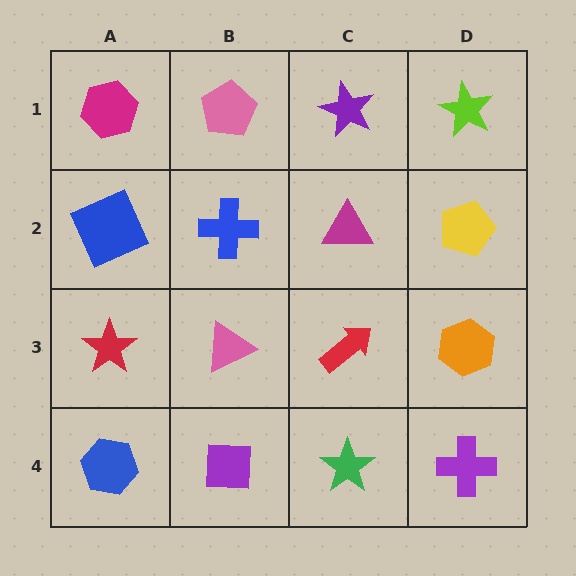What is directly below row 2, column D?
An orange hexagon.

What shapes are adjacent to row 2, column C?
A purple star (row 1, column C), a red arrow (row 3, column C), a blue cross (row 2, column B), a yellow pentagon (row 2, column D).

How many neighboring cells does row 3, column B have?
4.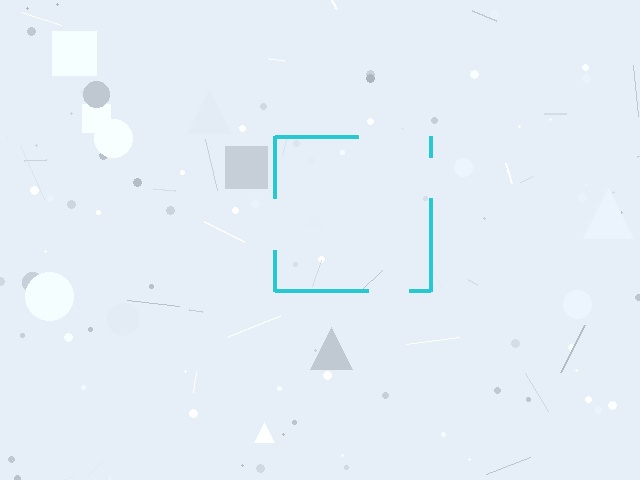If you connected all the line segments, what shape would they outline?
They would outline a square.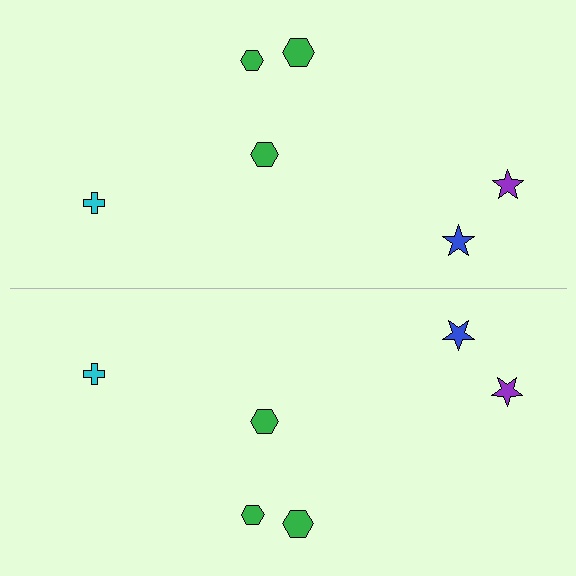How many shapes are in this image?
There are 12 shapes in this image.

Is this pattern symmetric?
Yes, this pattern has bilateral (reflection) symmetry.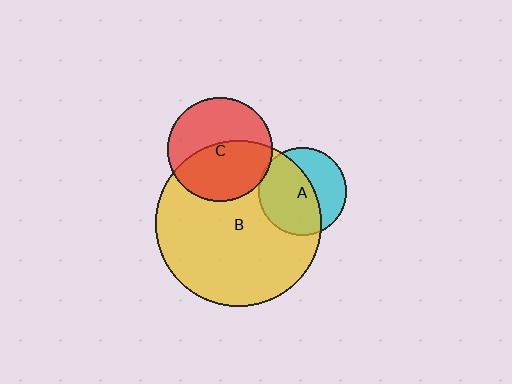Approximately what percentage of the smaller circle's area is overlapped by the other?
Approximately 60%.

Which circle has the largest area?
Circle B (yellow).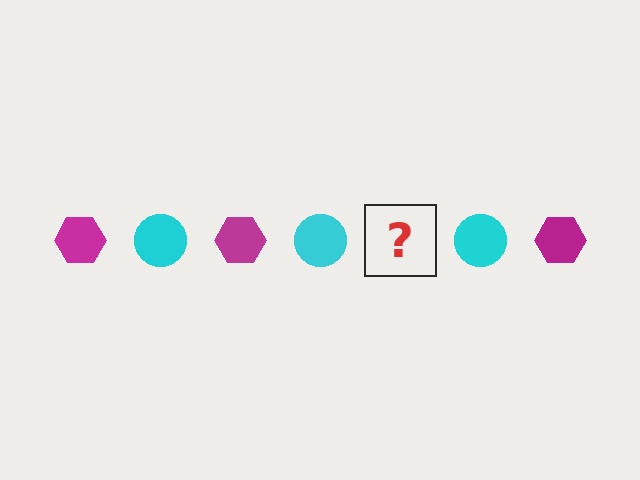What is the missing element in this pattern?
The missing element is a magenta hexagon.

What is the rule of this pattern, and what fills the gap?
The rule is that the pattern alternates between magenta hexagon and cyan circle. The gap should be filled with a magenta hexagon.